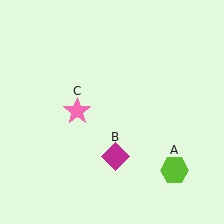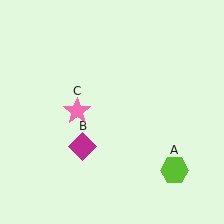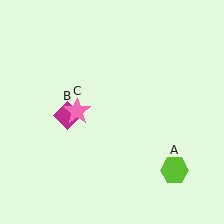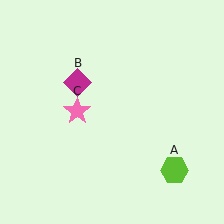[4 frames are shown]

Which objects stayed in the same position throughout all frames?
Lime hexagon (object A) and pink star (object C) remained stationary.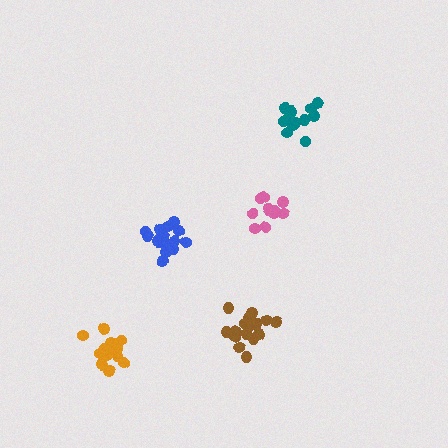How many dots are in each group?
Group 1: 17 dots, Group 2: 13 dots, Group 3: 15 dots, Group 4: 11 dots, Group 5: 16 dots (72 total).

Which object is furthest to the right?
The teal cluster is rightmost.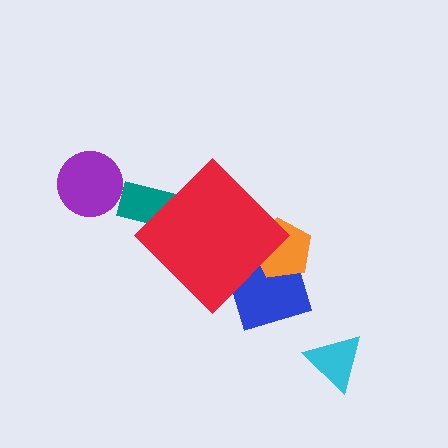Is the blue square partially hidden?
Yes, the blue square is partially hidden behind the red diamond.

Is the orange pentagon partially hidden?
Yes, the orange pentagon is partially hidden behind the red diamond.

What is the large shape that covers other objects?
A red diamond.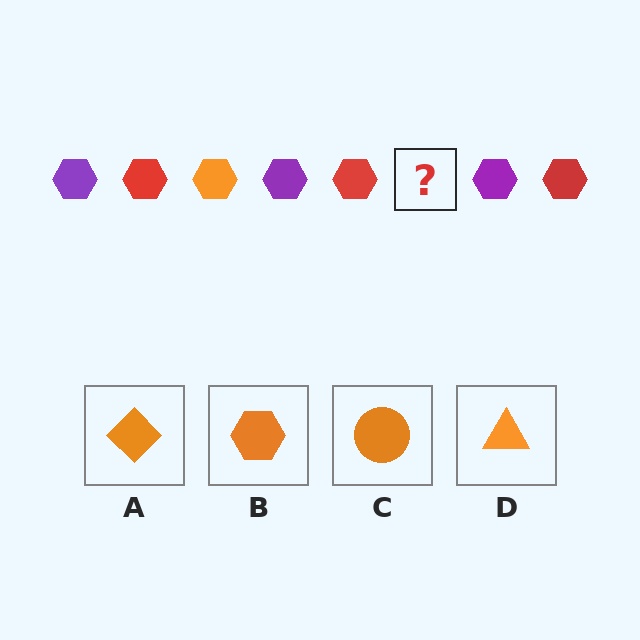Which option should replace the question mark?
Option B.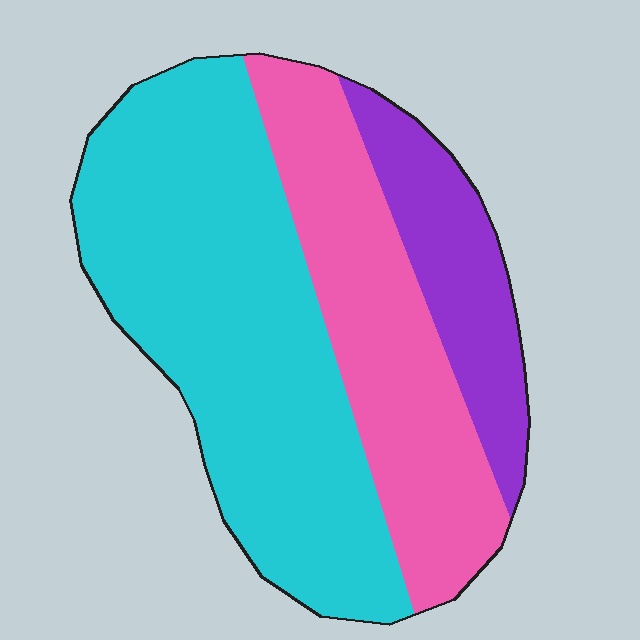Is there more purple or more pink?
Pink.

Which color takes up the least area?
Purple, at roughly 15%.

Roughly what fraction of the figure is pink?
Pink covers about 30% of the figure.